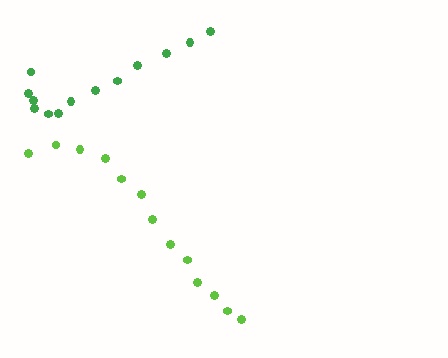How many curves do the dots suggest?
There are 2 distinct paths.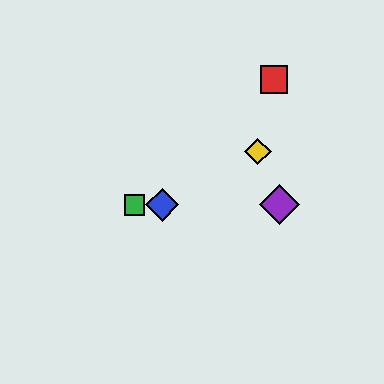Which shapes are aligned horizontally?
The blue diamond, the green square, the purple diamond are aligned horizontally.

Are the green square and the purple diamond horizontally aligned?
Yes, both are at y≈205.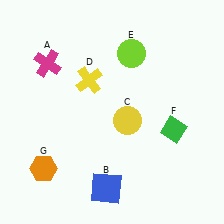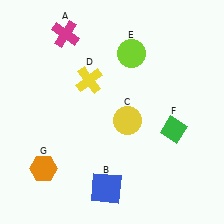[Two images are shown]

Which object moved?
The magenta cross (A) moved up.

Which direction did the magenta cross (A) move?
The magenta cross (A) moved up.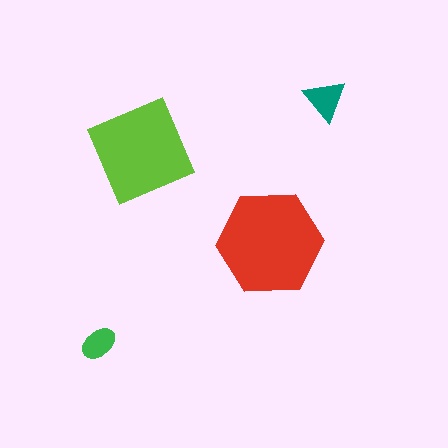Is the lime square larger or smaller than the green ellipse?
Larger.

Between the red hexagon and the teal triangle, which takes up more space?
The red hexagon.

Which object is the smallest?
The green ellipse.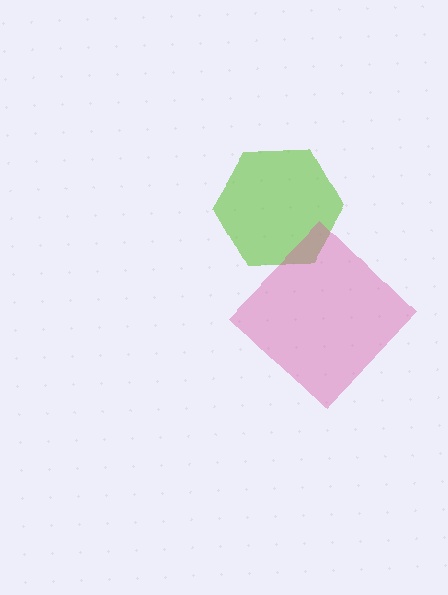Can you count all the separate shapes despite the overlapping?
Yes, there are 2 separate shapes.